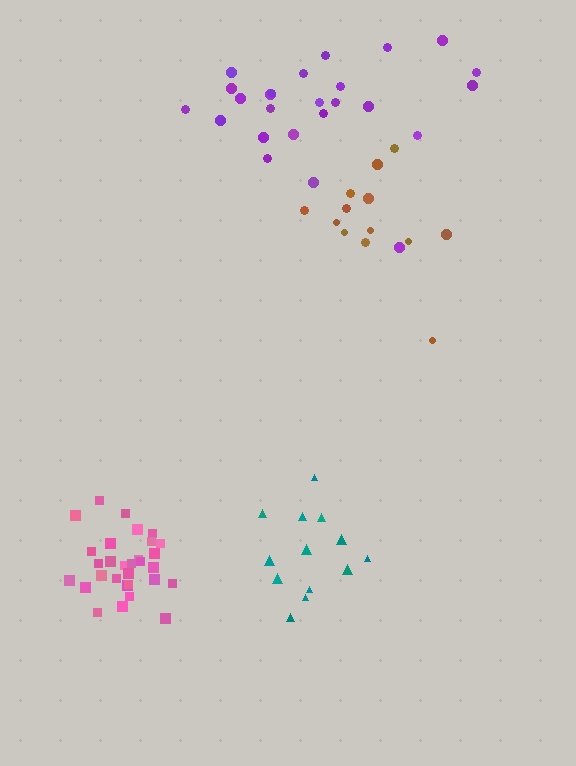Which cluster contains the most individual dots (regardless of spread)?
Pink (31).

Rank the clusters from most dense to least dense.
pink, brown, teal, purple.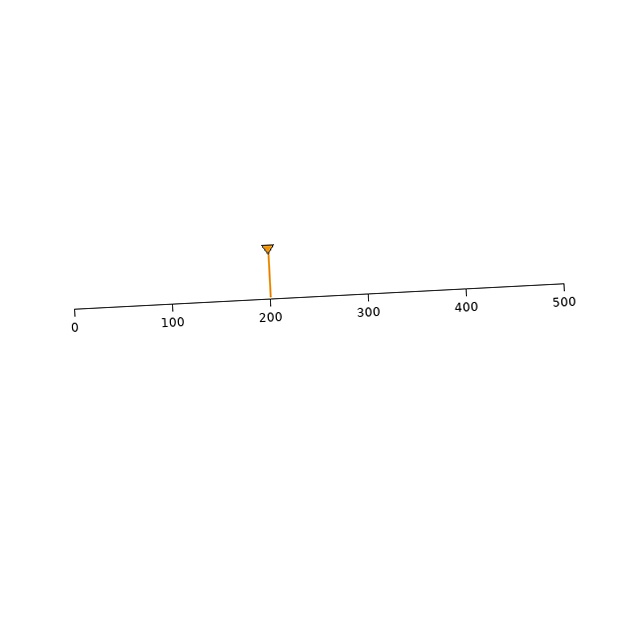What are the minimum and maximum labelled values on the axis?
The axis runs from 0 to 500.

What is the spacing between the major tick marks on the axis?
The major ticks are spaced 100 apart.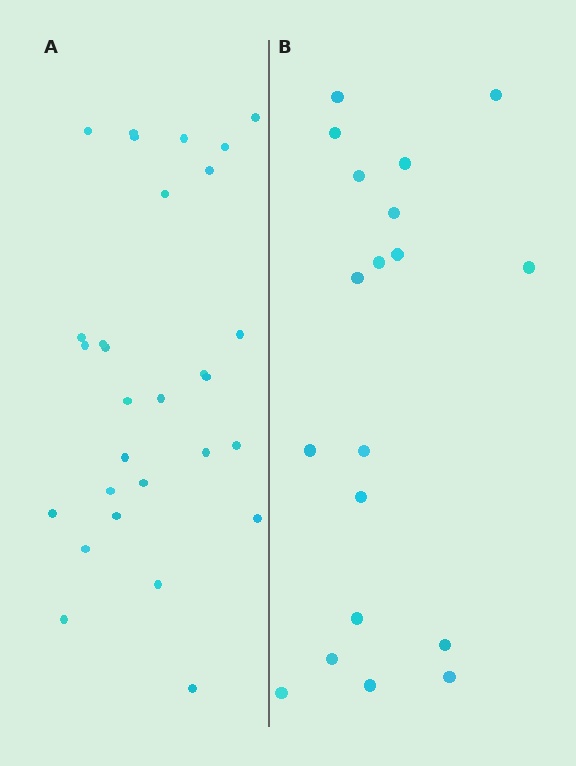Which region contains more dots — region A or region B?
Region A (the left region) has more dots.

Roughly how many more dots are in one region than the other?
Region A has roughly 10 or so more dots than region B.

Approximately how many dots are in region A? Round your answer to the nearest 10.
About 30 dots. (The exact count is 29, which rounds to 30.)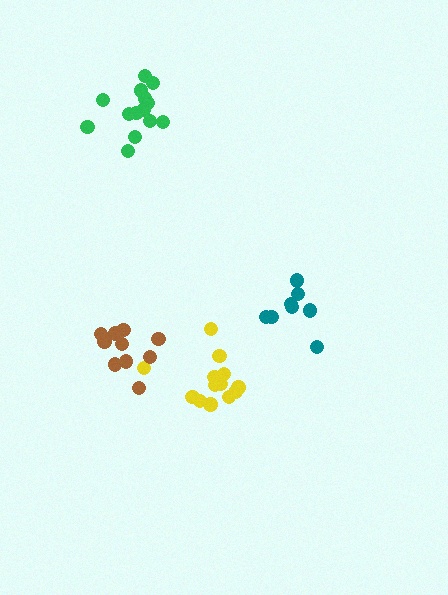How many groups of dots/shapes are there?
There are 4 groups.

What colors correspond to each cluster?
The clusters are colored: yellow, teal, green, brown.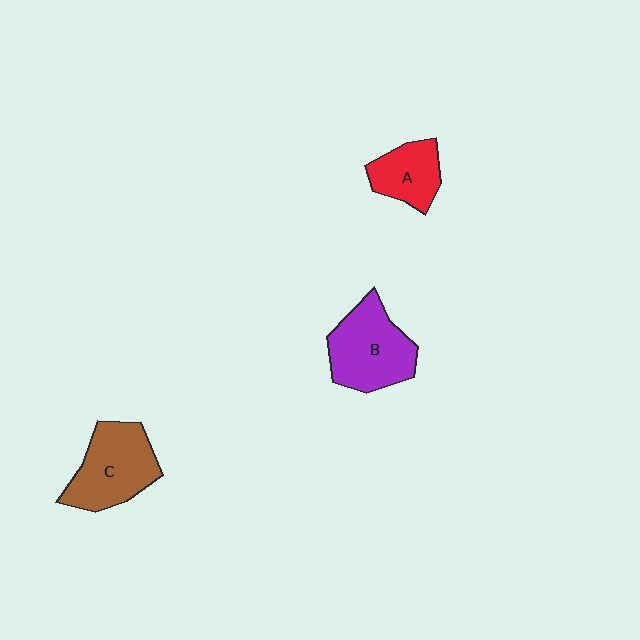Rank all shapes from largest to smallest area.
From largest to smallest: B (purple), C (brown), A (red).